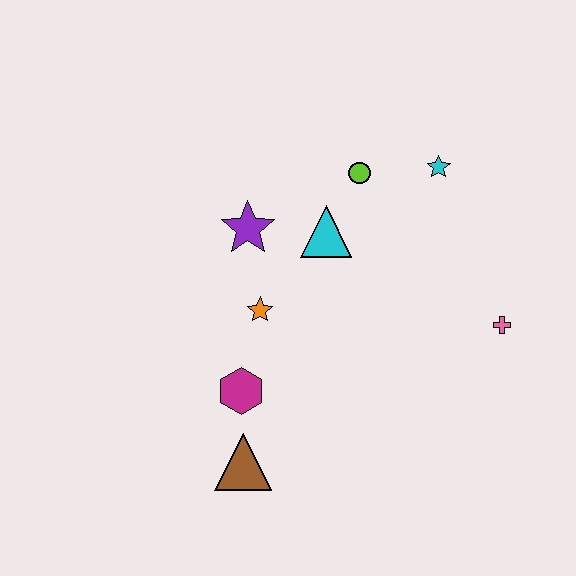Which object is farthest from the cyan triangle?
The brown triangle is farthest from the cyan triangle.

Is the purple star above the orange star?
Yes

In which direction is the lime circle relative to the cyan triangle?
The lime circle is above the cyan triangle.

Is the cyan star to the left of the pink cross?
Yes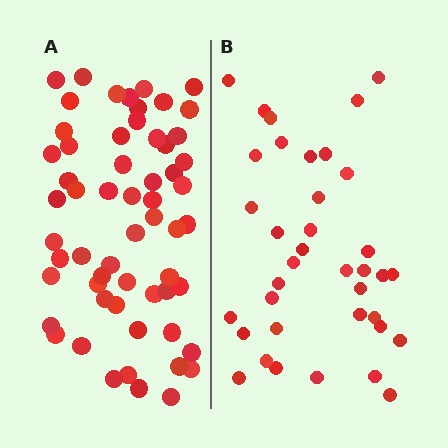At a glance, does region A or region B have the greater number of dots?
Region A (the left region) has more dots.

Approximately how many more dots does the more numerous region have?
Region A has approximately 20 more dots than region B.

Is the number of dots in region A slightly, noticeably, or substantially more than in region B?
Region A has substantially more. The ratio is roughly 1.6 to 1.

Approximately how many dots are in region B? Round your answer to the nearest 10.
About 40 dots. (The exact count is 37, which rounds to 40.)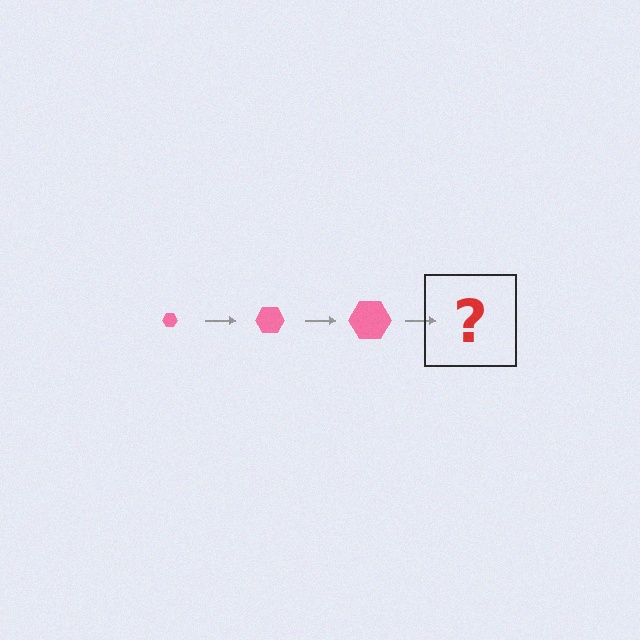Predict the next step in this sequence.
The next step is a pink hexagon, larger than the previous one.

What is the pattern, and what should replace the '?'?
The pattern is that the hexagon gets progressively larger each step. The '?' should be a pink hexagon, larger than the previous one.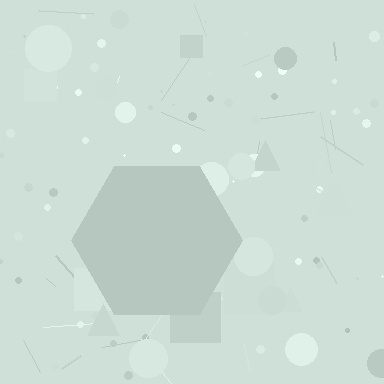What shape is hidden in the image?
A hexagon is hidden in the image.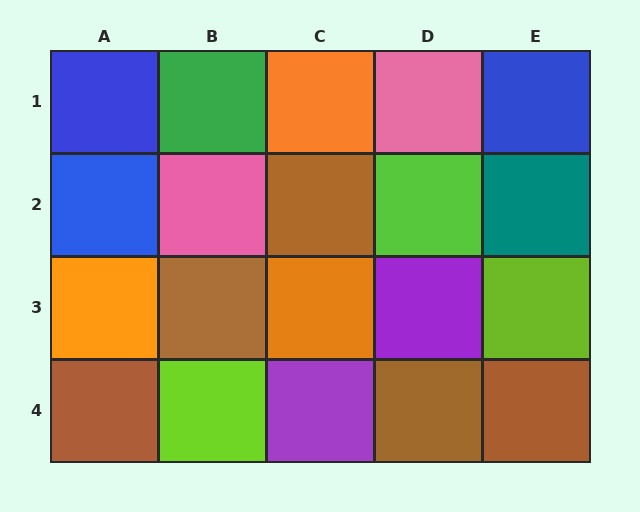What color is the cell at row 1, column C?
Orange.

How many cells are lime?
3 cells are lime.